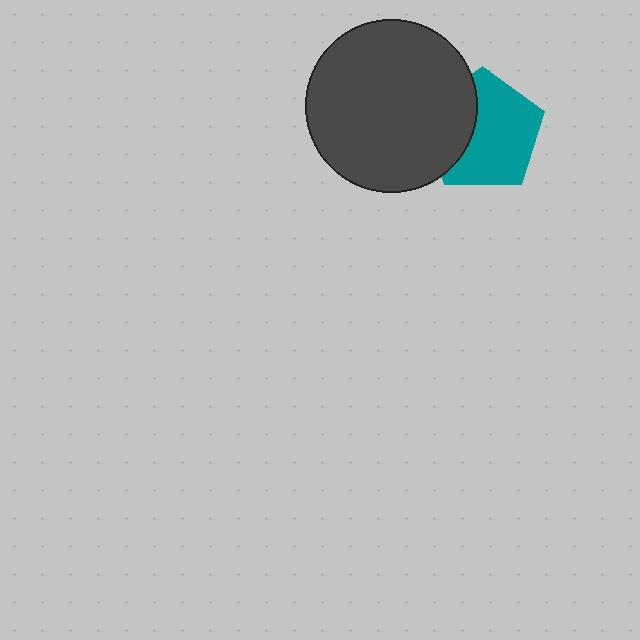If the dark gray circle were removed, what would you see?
You would see the complete teal pentagon.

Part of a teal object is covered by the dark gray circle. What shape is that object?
It is a pentagon.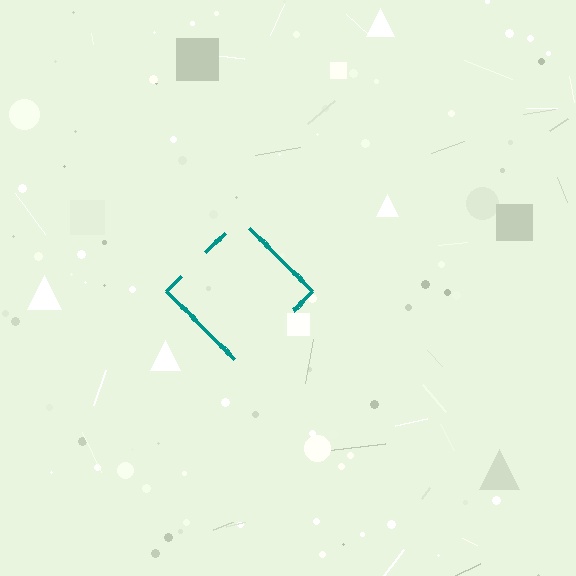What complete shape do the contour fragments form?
The contour fragments form a diamond.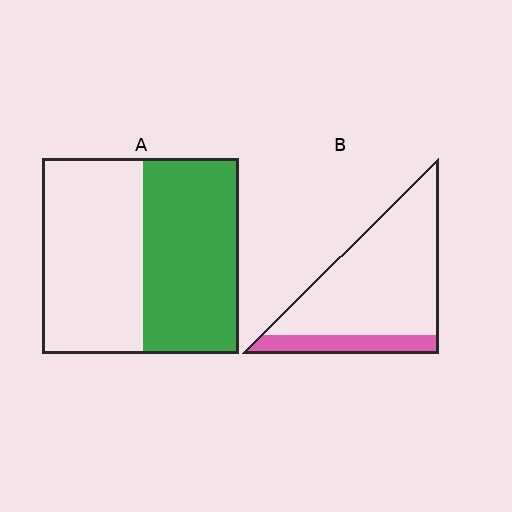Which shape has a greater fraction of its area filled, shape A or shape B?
Shape A.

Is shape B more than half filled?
No.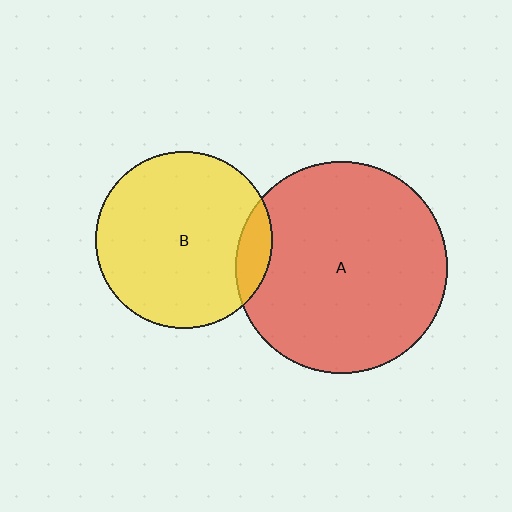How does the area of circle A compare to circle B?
Approximately 1.4 times.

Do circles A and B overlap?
Yes.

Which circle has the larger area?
Circle A (red).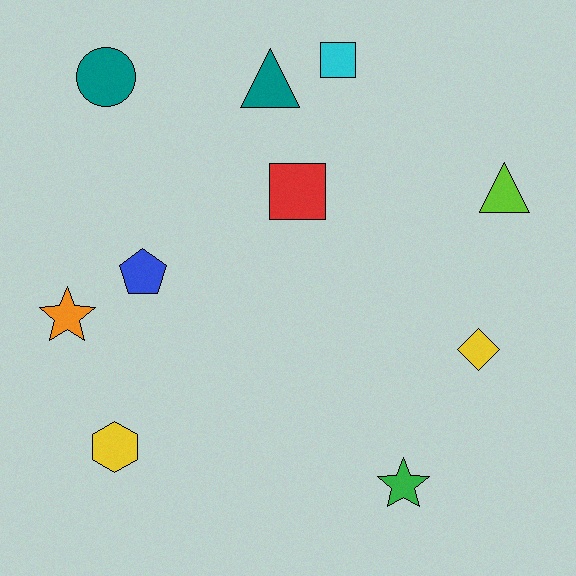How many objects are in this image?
There are 10 objects.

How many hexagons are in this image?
There is 1 hexagon.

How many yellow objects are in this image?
There are 2 yellow objects.